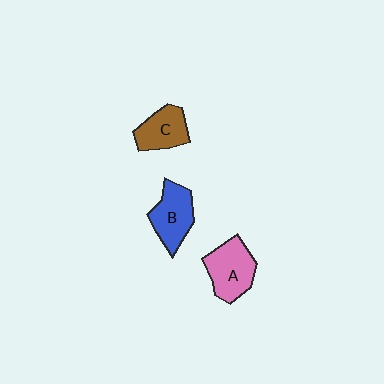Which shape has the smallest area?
Shape C (brown).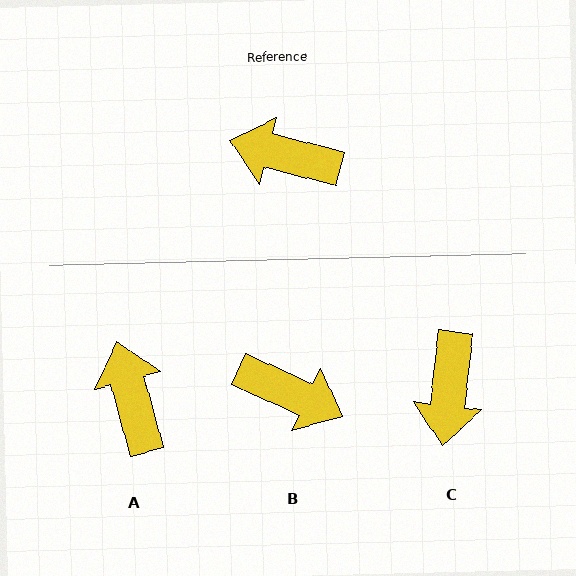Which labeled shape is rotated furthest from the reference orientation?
B, about 170 degrees away.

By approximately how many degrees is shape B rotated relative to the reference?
Approximately 170 degrees counter-clockwise.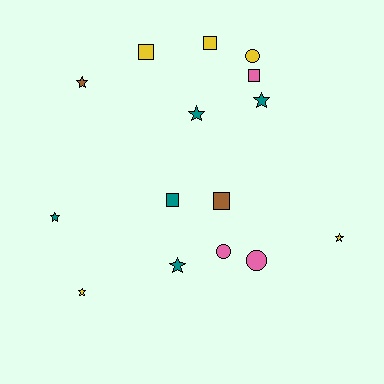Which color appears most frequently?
Teal, with 5 objects.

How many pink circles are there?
There are 2 pink circles.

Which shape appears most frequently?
Star, with 7 objects.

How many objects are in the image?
There are 15 objects.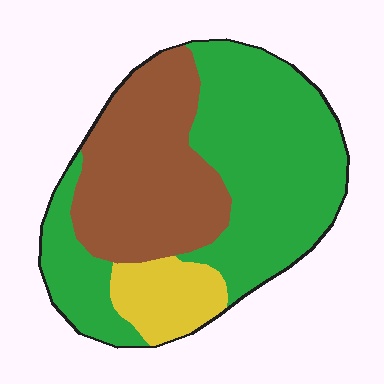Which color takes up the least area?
Yellow, at roughly 10%.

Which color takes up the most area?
Green, at roughly 55%.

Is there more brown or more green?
Green.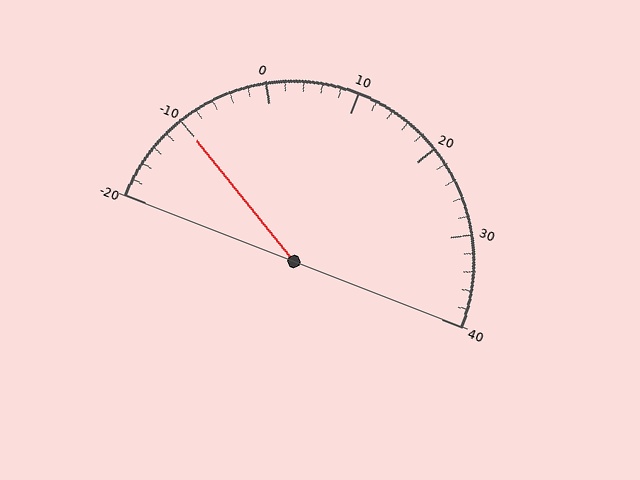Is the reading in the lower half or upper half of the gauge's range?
The reading is in the lower half of the range (-20 to 40).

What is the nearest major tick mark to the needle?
The nearest major tick mark is -10.